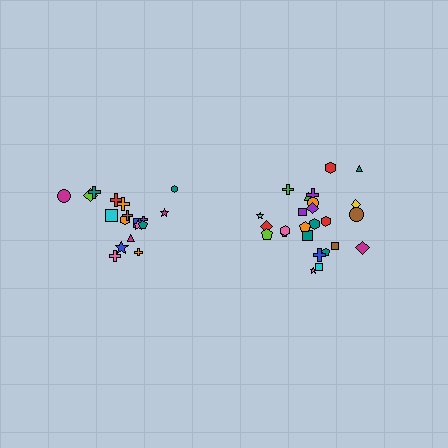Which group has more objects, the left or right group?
The right group.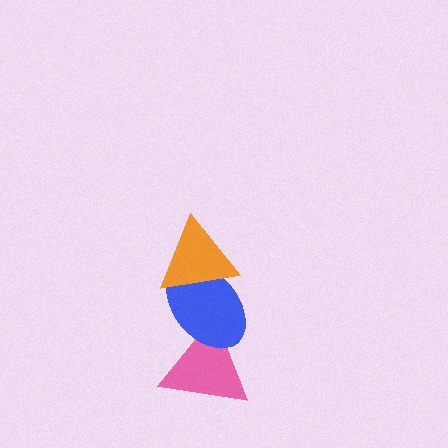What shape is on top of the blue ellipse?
The orange triangle is on top of the blue ellipse.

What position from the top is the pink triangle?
The pink triangle is 3rd from the top.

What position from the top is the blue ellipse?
The blue ellipse is 2nd from the top.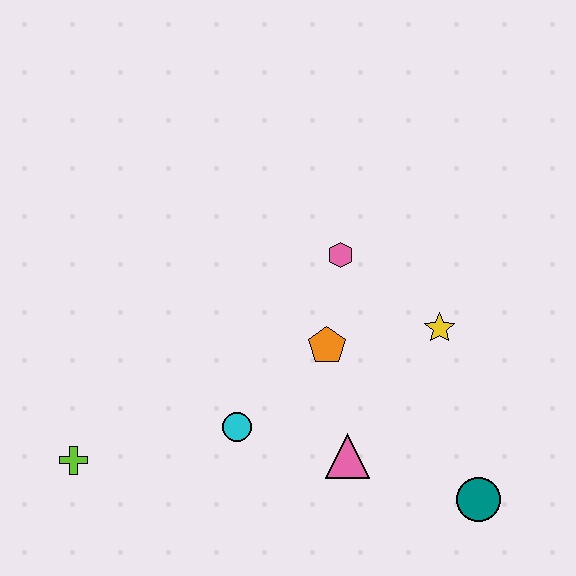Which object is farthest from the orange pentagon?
The lime cross is farthest from the orange pentagon.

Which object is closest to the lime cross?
The cyan circle is closest to the lime cross.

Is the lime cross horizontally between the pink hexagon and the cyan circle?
No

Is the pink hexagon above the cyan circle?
Yes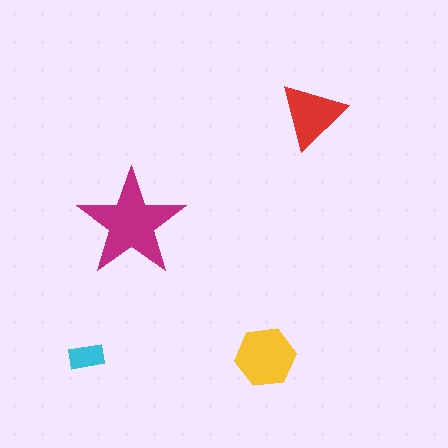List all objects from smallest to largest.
The cyan rectangle, the red triangle, the yellow hexagon, the magenta star.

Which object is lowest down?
The yellow hexagon is bottommost.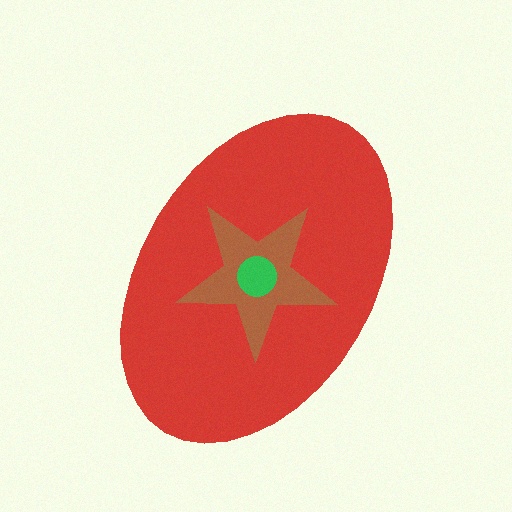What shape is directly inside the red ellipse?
The brown star.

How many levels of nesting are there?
3.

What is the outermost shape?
The red ellipse.